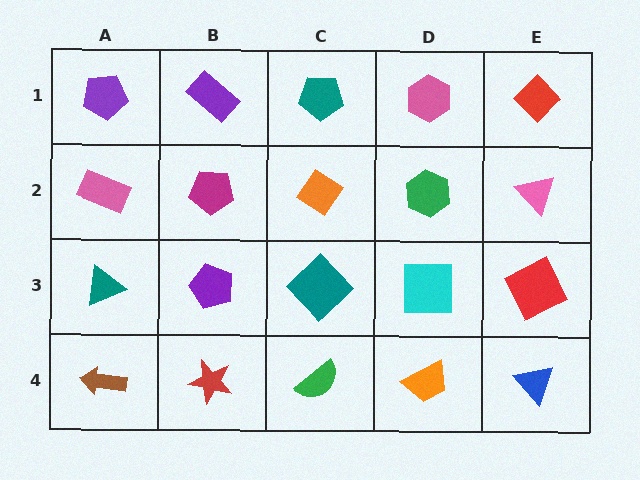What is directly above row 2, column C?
A teal pentagon.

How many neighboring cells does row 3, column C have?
4.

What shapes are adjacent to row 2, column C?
A teal pentagon (row 1, column C), a teal diamond (row 3, column C), a magenta pentagon (row 2, column B), a green hexagon (row 2, column D).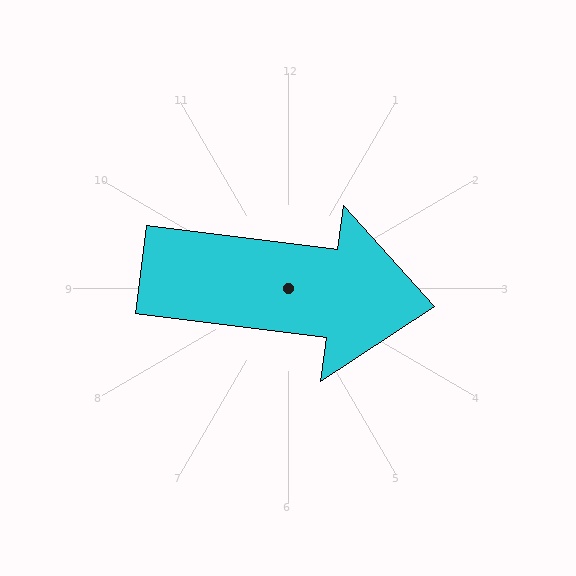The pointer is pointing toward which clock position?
Roughly 3 o'clock.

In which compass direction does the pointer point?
East.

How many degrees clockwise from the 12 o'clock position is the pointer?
Approximately 97 degrees.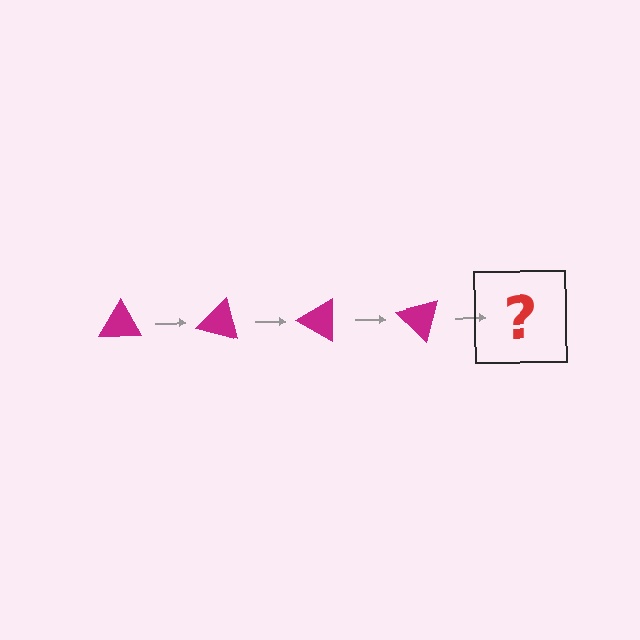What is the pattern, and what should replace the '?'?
The pattern is that the triangle rotates 15 degrees each step. The '?' should be a magenta triangle rotated 60 degrees.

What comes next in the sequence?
The next element should be a magenta triangle rotated 60 degrees.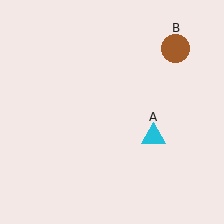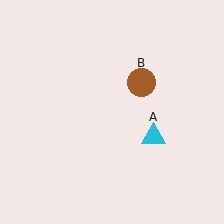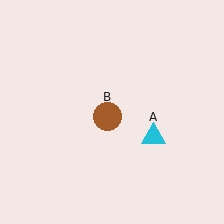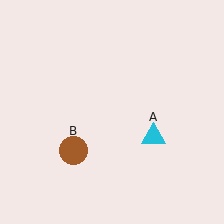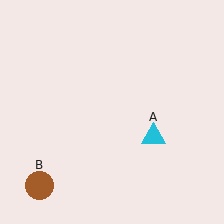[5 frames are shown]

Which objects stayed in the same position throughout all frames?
Cyan triangle (object A) remained stationary.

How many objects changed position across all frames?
1 object changed position: brown circle (object B).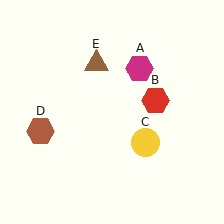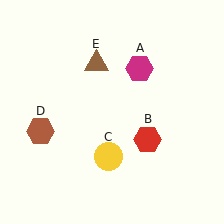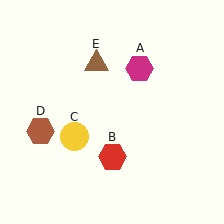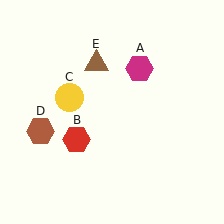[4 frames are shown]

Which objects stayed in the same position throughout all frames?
Magenta hexagon (object A) and brown hexagon (object D) and brown triangle (object E) remained stationary.